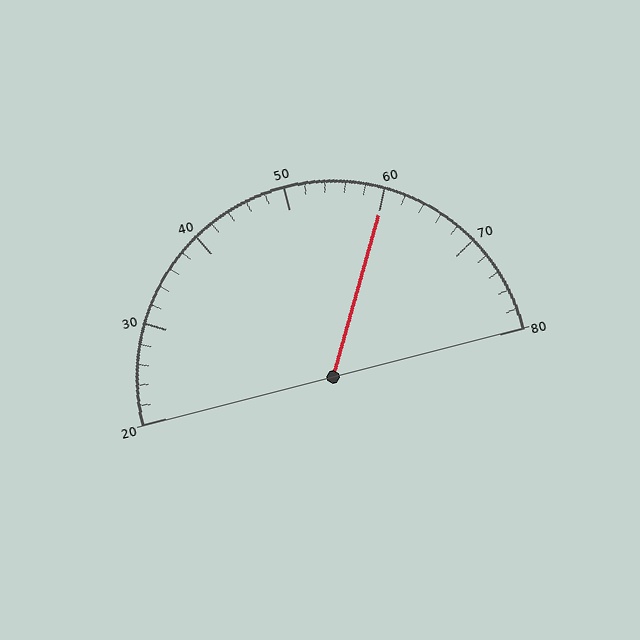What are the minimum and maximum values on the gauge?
The gauge ranges from 20 to 80.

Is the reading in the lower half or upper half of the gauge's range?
The reading is in the upper half of the range (20 to 80).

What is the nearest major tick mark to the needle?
The nearest major tick mark is 60.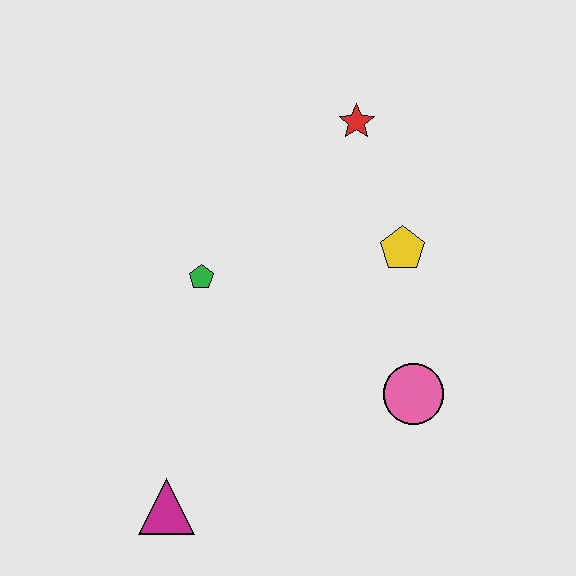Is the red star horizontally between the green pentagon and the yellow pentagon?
Yes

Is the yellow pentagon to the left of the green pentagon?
No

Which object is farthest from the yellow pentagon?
The magenta triangle is farthest from the yellow pentagon.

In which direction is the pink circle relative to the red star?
The pink circle is below the red star.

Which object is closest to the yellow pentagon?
The red star is closest to the yellow pentagon.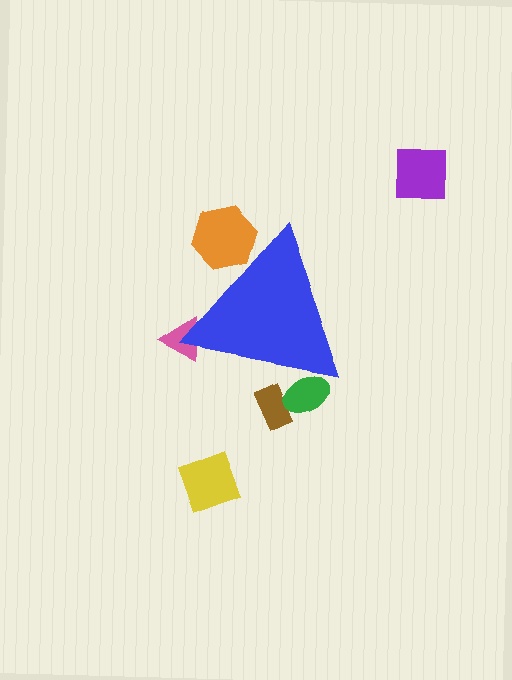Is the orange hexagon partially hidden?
Yes, the orange hexagon is partially hidden behind the blue triangle.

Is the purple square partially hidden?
No, the purple square is fully visible.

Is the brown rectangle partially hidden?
Yes, the brown rectangle is partially hidden behind the blue triangle.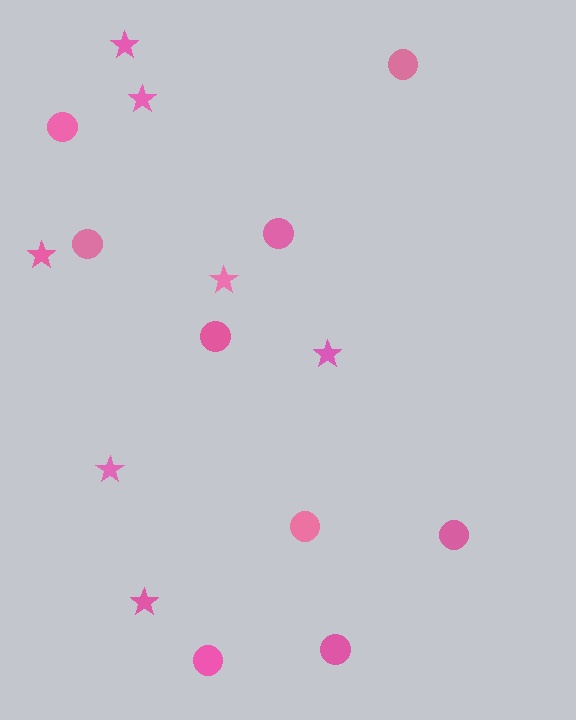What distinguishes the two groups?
There are 2 groups: one group of stars (7) and one group of circles (9).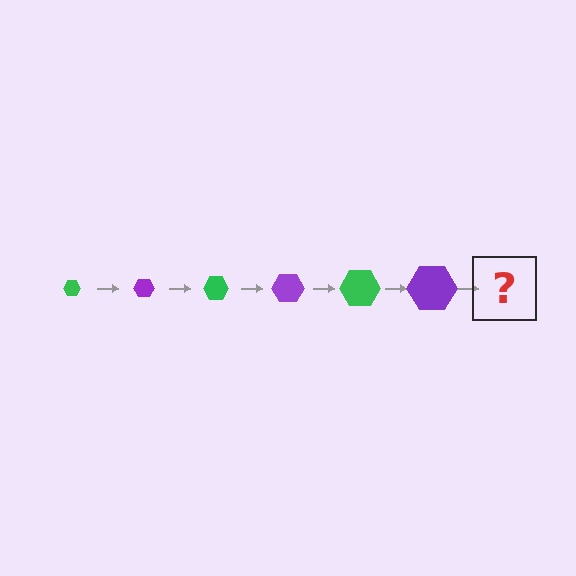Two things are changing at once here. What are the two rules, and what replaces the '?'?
The two rules are that the hexagon grows larger each step and the color cycles through green and purple. The '?' should be a green hexagon, larger than the previous one.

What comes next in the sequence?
The next element should be a green hexagon, larger than the previous one.